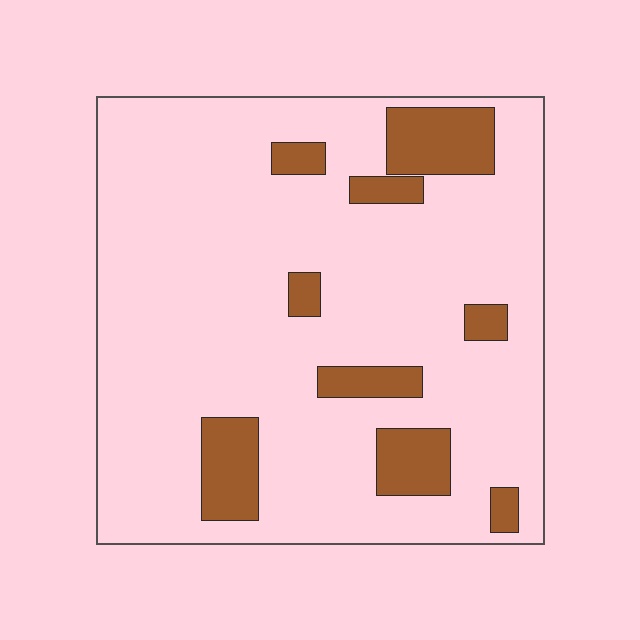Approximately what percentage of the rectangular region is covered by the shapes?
Approximately 15%.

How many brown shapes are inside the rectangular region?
9.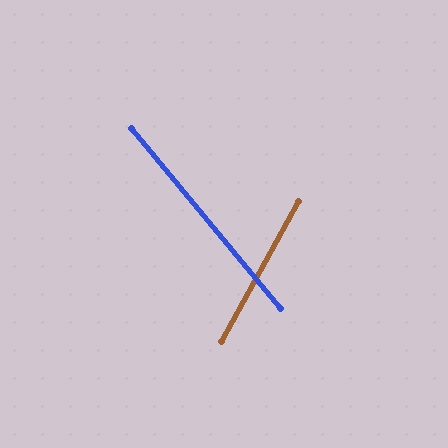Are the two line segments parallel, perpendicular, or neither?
Neither parallel nor perpendicular — they differ by about 69°.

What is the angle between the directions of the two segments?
Approximately 69 degrees.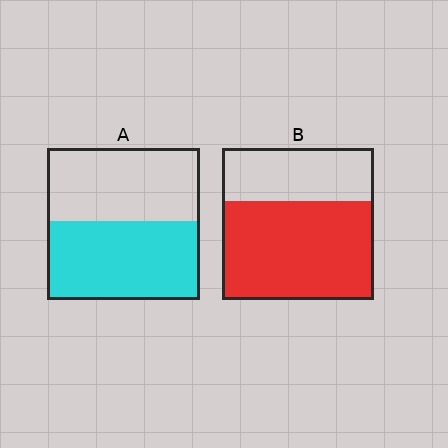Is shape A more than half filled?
Roughly half.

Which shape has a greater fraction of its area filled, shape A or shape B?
Shape B.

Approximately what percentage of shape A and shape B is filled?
A is approximately 50% and B is approximately 65%.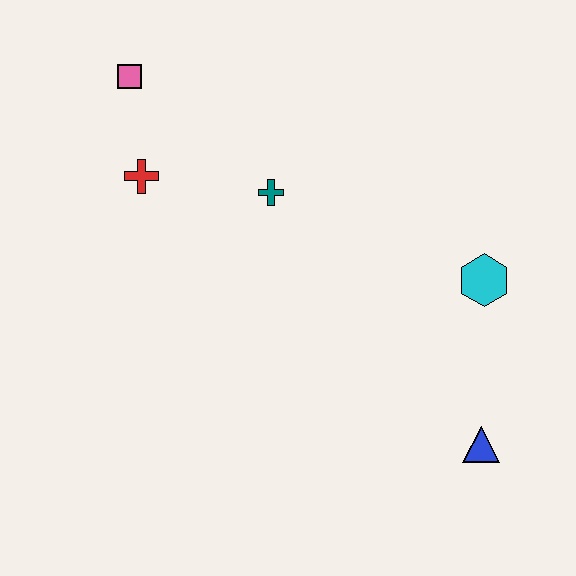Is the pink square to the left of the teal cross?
Yes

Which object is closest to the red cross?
The pink square is closest to the red cross.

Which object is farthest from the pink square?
The blue triangle is farthest from the pink square.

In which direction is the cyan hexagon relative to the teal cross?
The cyan hexagon is to the right of the teal cross.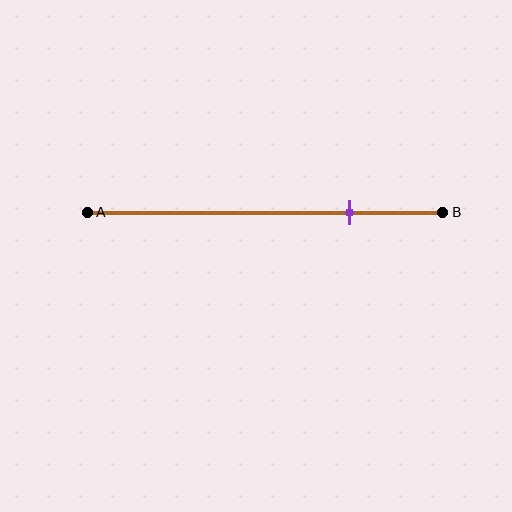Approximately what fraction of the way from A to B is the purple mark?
The purple mark is approximately 75% of the way from A to B.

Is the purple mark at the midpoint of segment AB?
No, the mark is at about 75% from A, not at the 50% midpoint.